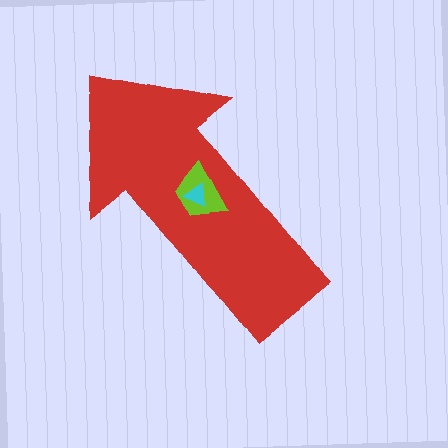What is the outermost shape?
The red arrow.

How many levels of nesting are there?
3.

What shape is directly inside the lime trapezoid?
The cyan triangle.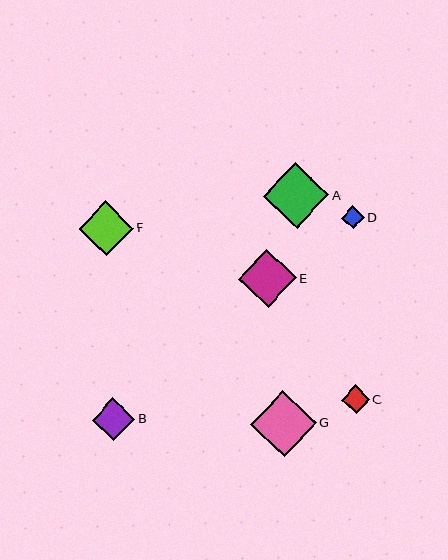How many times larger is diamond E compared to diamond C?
Diamond E is approximately 2.1 times the size of diamond C.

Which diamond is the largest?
Diamond G is the largest with a size of approximately 66 pixels.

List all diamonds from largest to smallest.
From largest to smallest: G, A, E, F, B, C, D.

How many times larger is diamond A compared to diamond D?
Diamond A is approximately 2.9 times the size of diamond D.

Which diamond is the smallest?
Diamond D is the smallest with a size of approximately 23 pixels.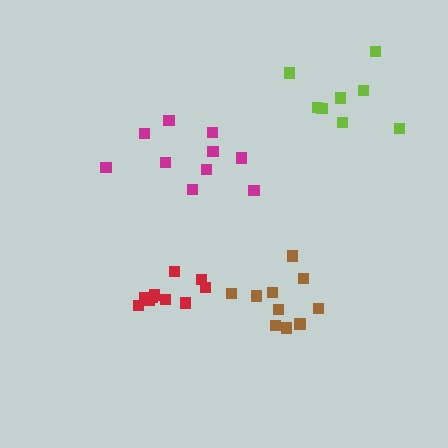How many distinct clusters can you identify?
There are 4 distinct clusters.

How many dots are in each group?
Group 1: 10 dots, Group 2: 10 dots, Group 3: 10 dots, Group 4: 8 dots (38 total).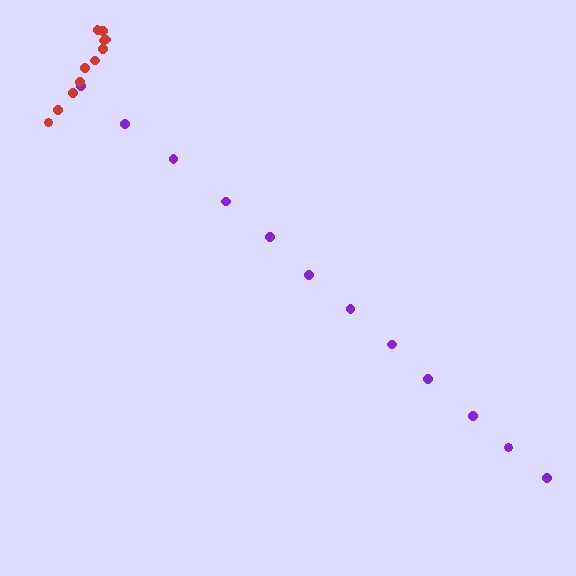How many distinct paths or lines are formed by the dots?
There are 2 distinct paths.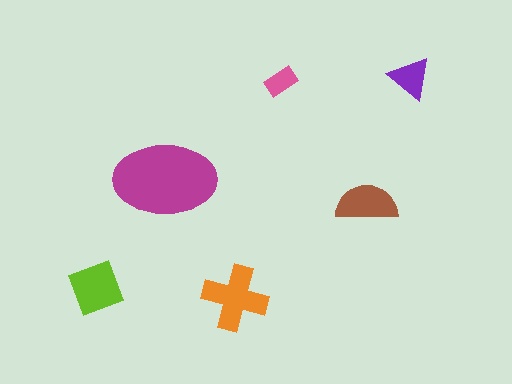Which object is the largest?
The magenta ellipse.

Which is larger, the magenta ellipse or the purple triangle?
The magenta ellipse.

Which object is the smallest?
The pink rectangle.